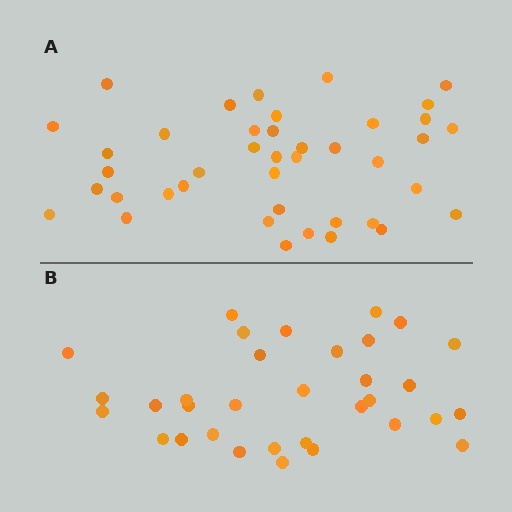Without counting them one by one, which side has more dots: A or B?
Region A (the top region) has more dots.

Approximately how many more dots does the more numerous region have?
Region A has roughly 8 or so more dots than region B.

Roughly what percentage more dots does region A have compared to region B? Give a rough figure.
About 25% more.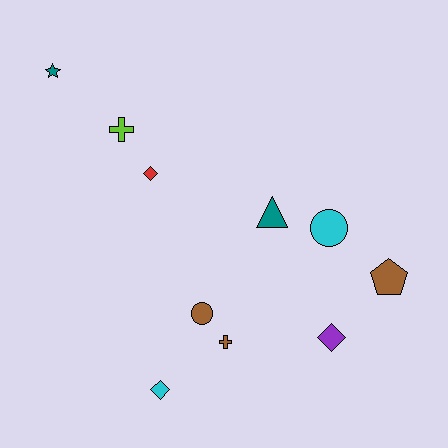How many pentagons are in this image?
There is 1 pentagon.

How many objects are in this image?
There are 10 objects.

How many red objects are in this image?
There is 1 red object.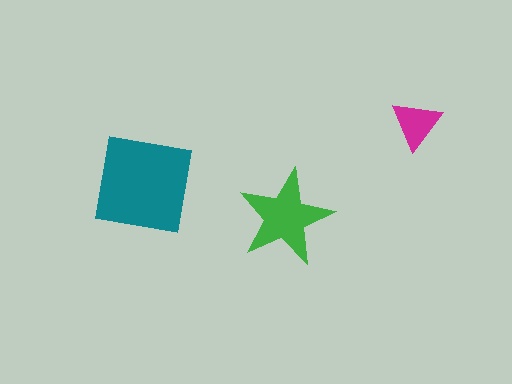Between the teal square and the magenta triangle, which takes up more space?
The teal square.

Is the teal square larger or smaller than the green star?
Larger.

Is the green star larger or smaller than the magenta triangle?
Larger.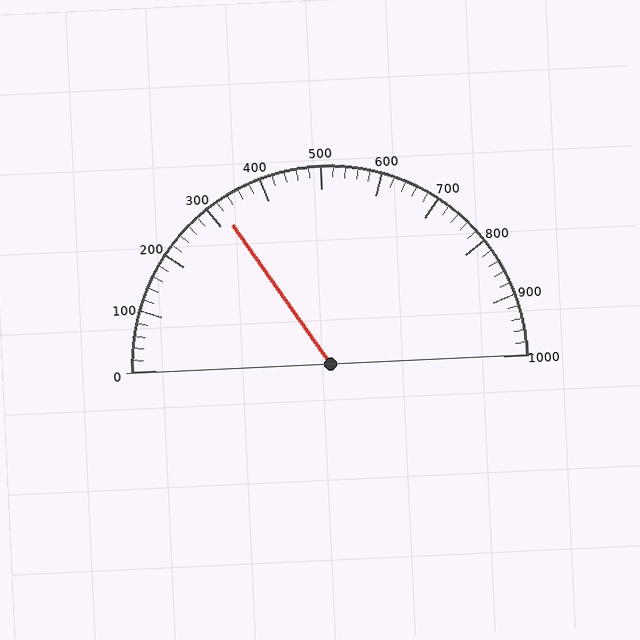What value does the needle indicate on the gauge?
The needle indicates approximately 320.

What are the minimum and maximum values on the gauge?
The gauge ranges from 0 to 1000.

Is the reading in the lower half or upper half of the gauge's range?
The reading is in the lower half of the range (0 to 1000).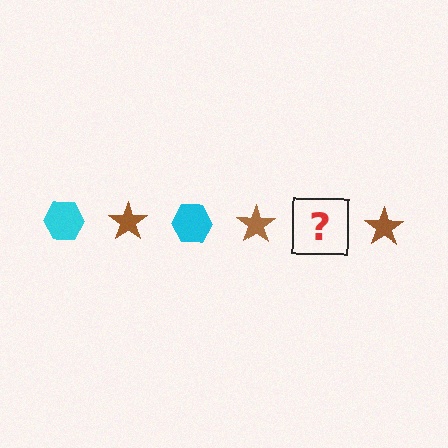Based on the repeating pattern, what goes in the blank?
The blank should be a cyan hexagon.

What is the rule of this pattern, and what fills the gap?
The rule is that the pattern alternates between cyan hexagon and brown star. The gap should be filled with a cyan hexagon.